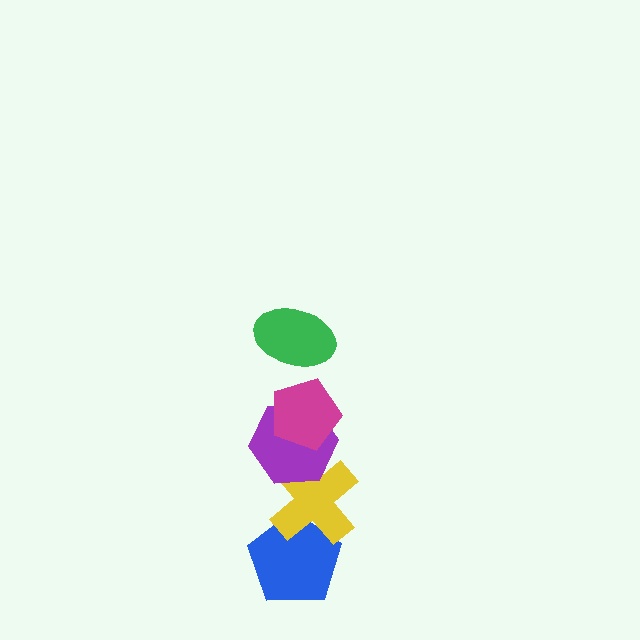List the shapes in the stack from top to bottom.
From top to bottom: the green ellipse, the magenta pentagon, the purple hexagon, the yellow cross, the blue pentagon.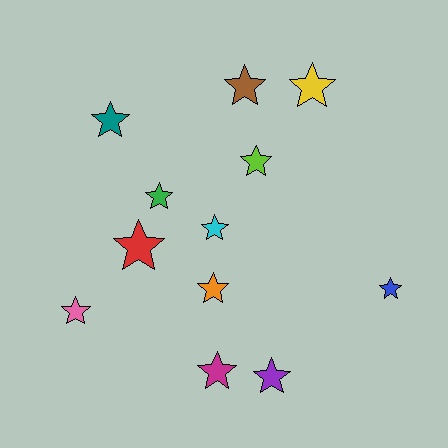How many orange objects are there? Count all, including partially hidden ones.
There is 1 orange object.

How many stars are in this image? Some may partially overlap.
There are 12 stars.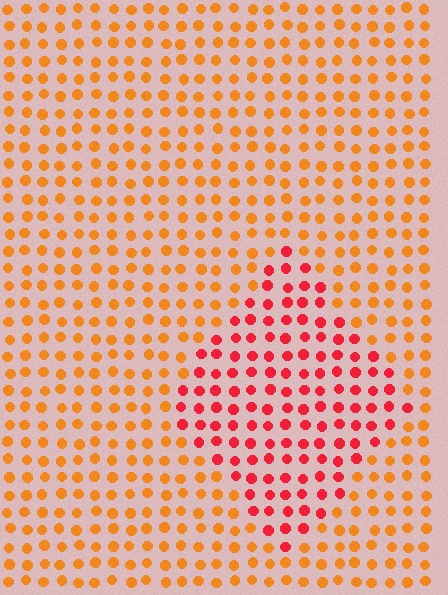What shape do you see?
I see a diamond.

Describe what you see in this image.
The image is filled with small orange elements in a uniform arrangement. A diamond-shaped region is visible where the elements are tinted to a slightly different hue, forming a subtle color boundary.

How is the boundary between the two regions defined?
The boundary is defined purely by a slight shift in hue (about 37 degrees). Spacing, size, and orientation are identical on both sides.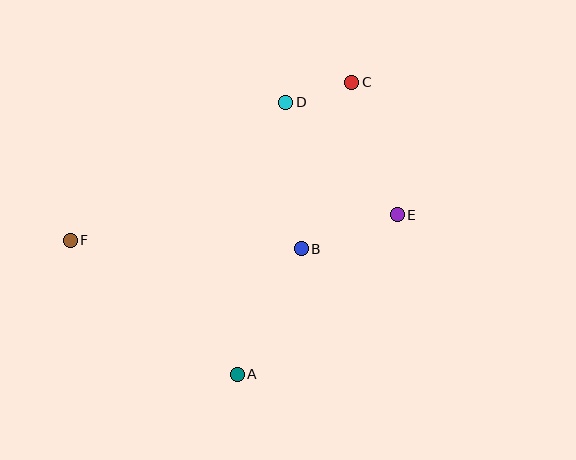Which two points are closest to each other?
Points C and D are closest to each other.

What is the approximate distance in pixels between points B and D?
The distance between B and D is approximately 147 pixels.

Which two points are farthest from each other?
Points E and F are farthest from each other.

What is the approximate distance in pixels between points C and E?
The distance between C and E is approximately 140 pixels.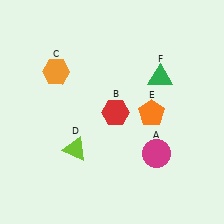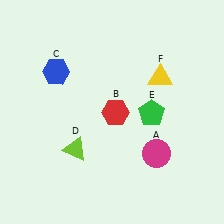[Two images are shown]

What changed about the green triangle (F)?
In Image 1, F is green. In Image 2, it changed to yellow.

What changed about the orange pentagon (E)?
In Image 1, E is orange. In Image 2, it changed to green.